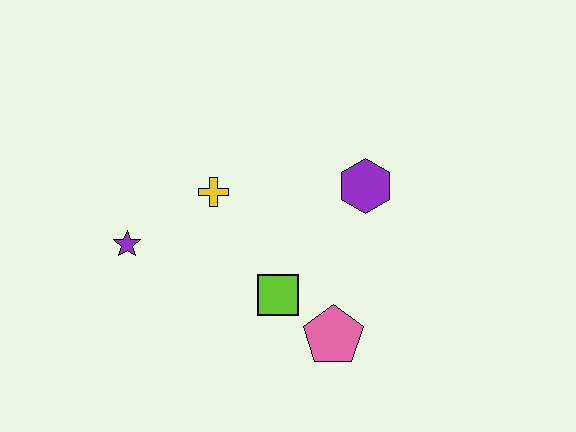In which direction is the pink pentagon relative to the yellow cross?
The pink pentagon is below the yellow cross.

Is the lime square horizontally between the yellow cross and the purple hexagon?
Yes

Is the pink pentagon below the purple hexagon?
Yes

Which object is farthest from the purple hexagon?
The purple star is farthest from the purple hexagon.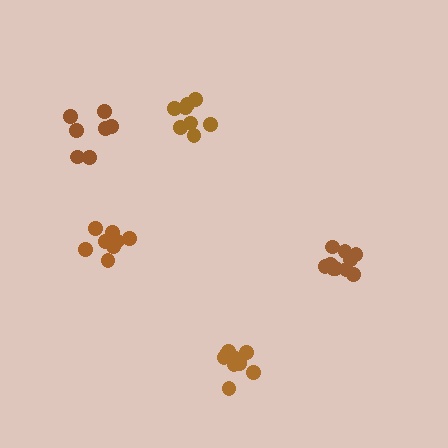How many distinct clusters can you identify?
There are 5 distinct clusters.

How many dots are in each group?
Group 1: 10 dots, Group 2: 9 dots, Group 3: 8 dots, Group 4: 10 dots, Group 5: 7 dots (44 total).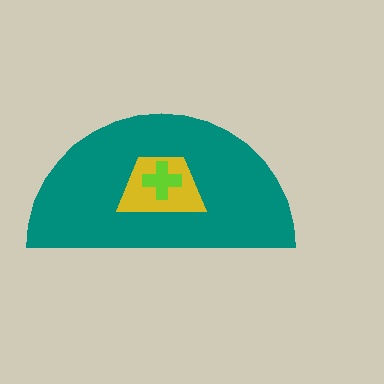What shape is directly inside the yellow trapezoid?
The lime cross.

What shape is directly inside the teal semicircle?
The yellow trapezoid.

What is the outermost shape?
The teal semicircle.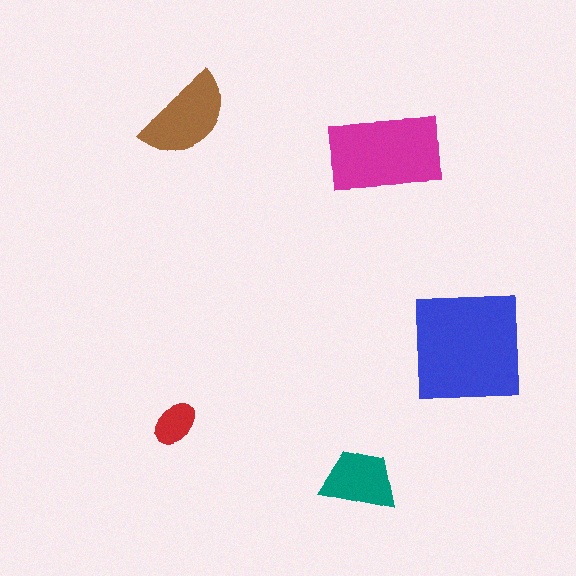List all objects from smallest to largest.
The red ellipse, the teal trapezoid, the brown semicircle, the magenta rectangle, the blue square.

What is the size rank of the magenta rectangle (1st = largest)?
2nd.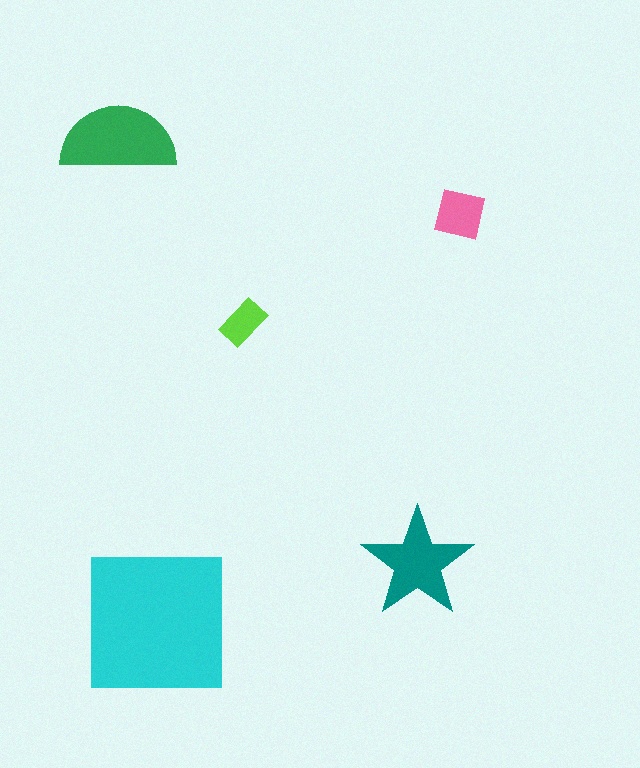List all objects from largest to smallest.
The cyan square, the green semicircle, the teal star, the pink square, the lime rectangle.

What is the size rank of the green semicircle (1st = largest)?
2nd.